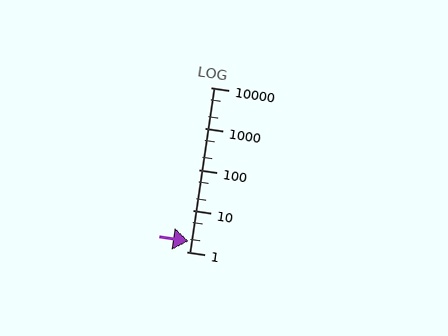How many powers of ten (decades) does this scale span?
The scale spans 4 decades, from 1 to 10000.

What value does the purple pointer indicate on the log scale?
The pointer indicates approximately 1.8.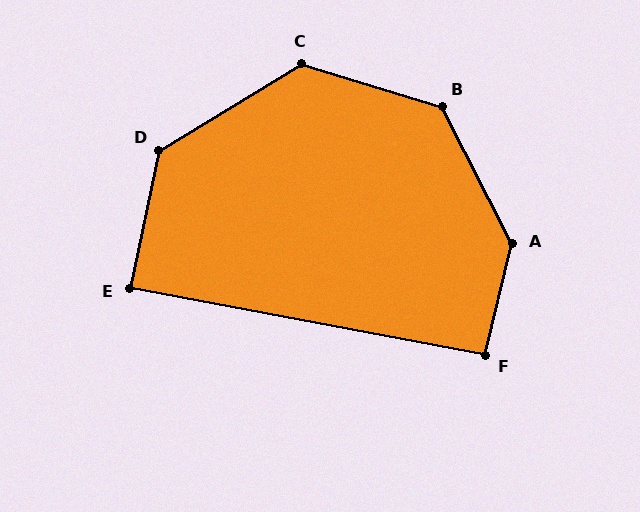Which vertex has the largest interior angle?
A, at approximately 139 degrees.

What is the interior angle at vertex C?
Approximately 132 degrees (obtuse).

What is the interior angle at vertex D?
Approximately 133 degrees (obtuse).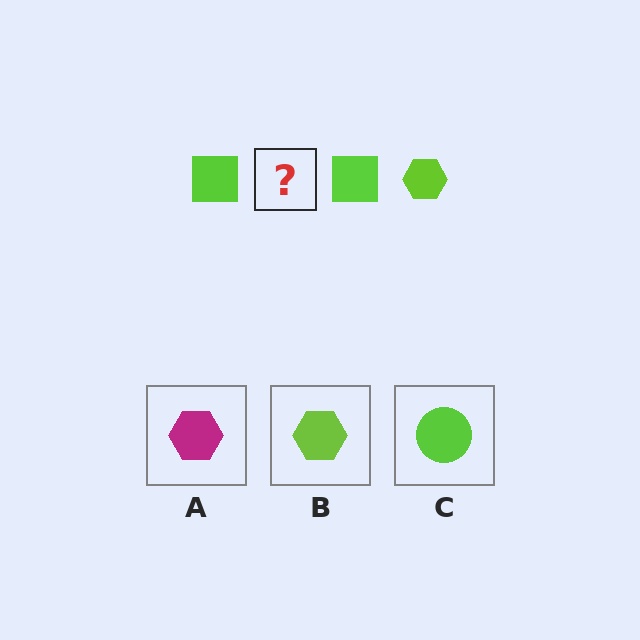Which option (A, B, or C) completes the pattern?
B.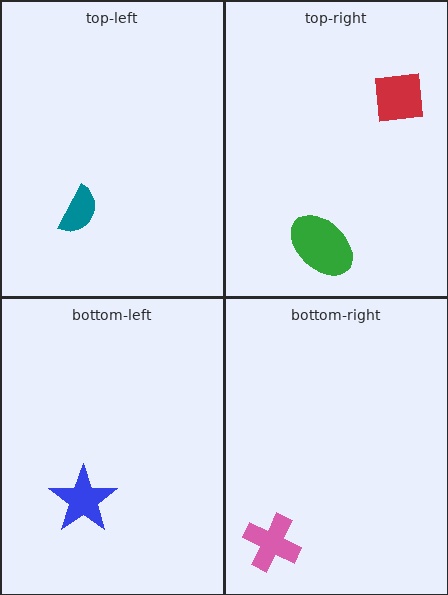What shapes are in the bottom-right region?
The pink cross.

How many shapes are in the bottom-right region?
1.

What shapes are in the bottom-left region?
The blue star.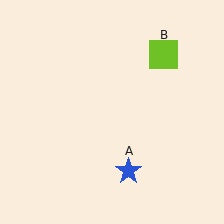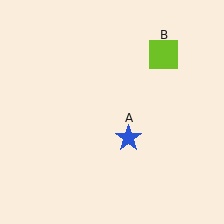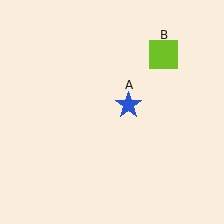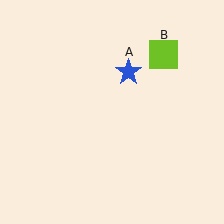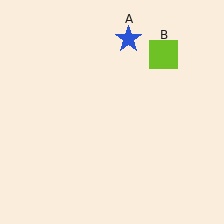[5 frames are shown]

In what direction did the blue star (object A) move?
The blue star (object A) moved up.